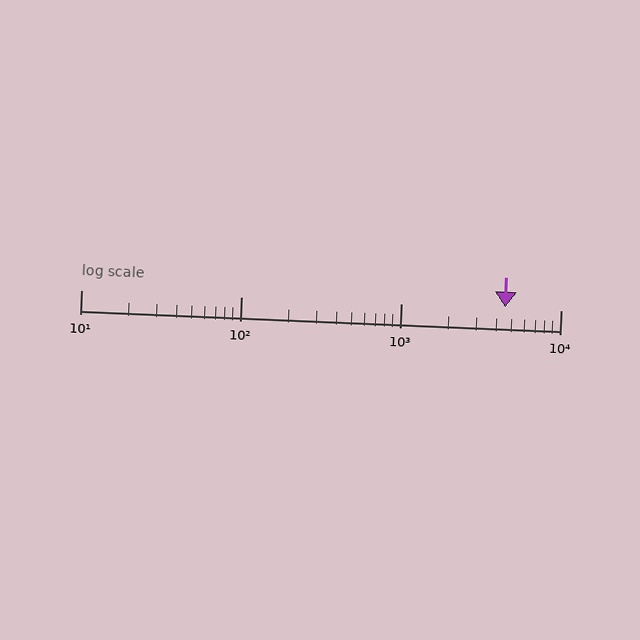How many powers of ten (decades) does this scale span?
The scale spans 3 decades, from 10 to 10000.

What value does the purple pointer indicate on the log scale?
The pointer indicates approximately 4500.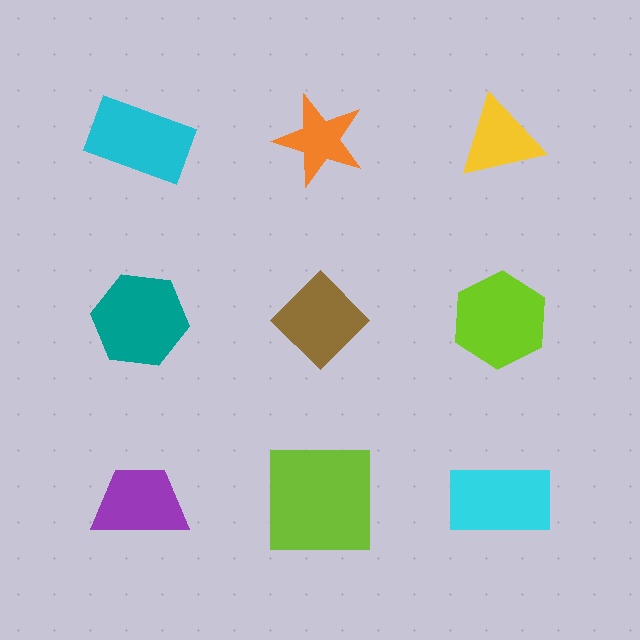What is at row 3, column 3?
A cyan rectangle.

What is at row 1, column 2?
An orange star.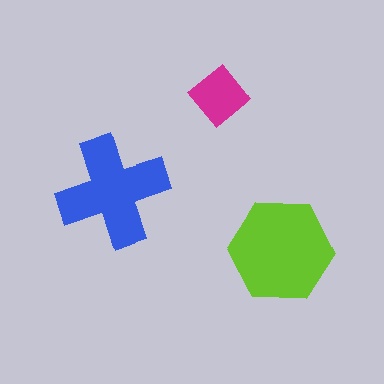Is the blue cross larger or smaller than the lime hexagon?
Smaller.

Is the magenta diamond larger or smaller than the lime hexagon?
Smaller.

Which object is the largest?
The lime hexagon.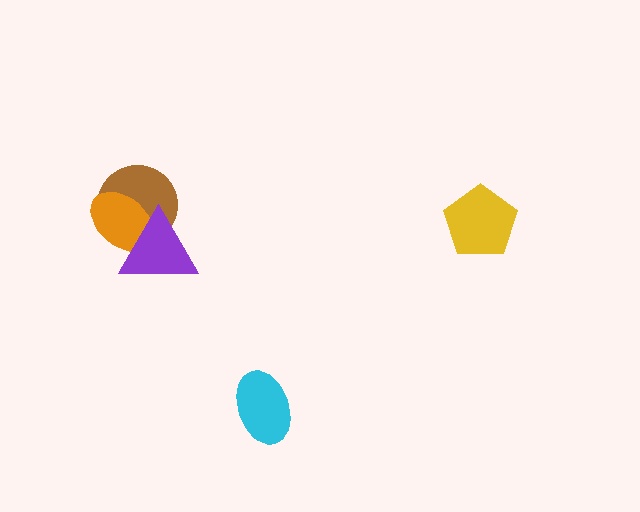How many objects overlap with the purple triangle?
2 objects overlap with the purple triangle.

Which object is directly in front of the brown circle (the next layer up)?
The orange ellipse is directly in front of the brown circle.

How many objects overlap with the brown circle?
2 objects overlap with the brown circle.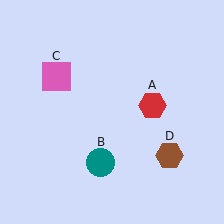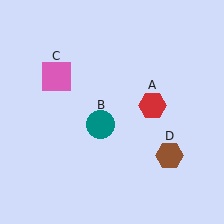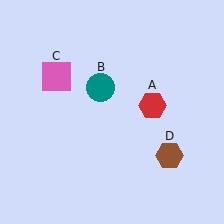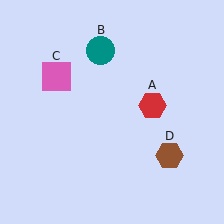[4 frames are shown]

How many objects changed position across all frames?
1 object changed position: teal circle (object B).